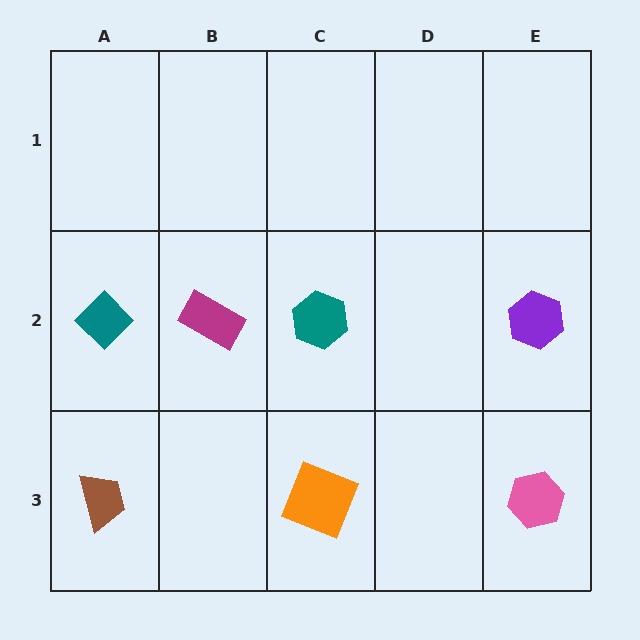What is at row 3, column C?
An orange square.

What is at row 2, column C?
A teal hexagon.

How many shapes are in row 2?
4 shapes.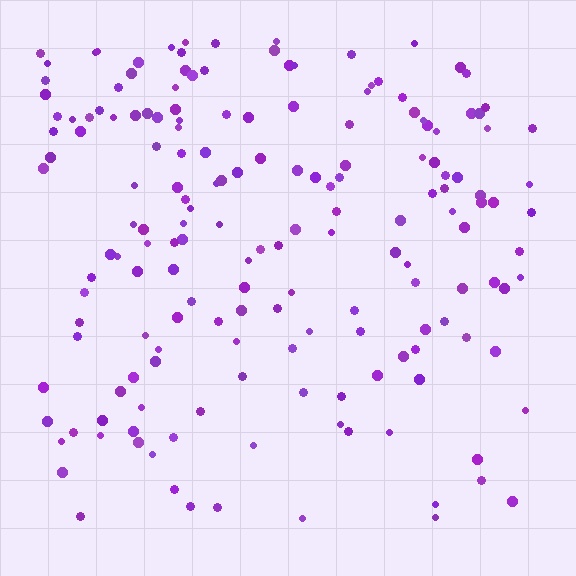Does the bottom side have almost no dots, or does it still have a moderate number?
Still a moderate number, just noticeably fewer than the top.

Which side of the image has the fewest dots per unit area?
The bottom.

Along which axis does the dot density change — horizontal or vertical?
Vertical.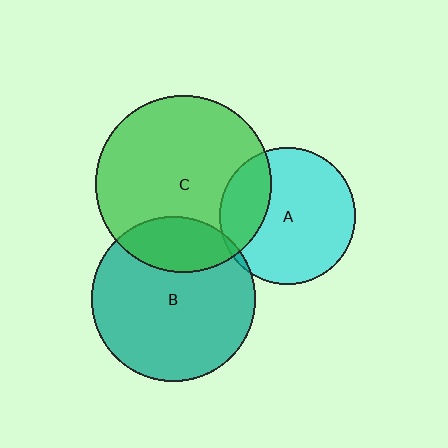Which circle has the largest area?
Circle C (green).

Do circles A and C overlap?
Yes.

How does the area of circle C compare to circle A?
Approximately 1.7 times.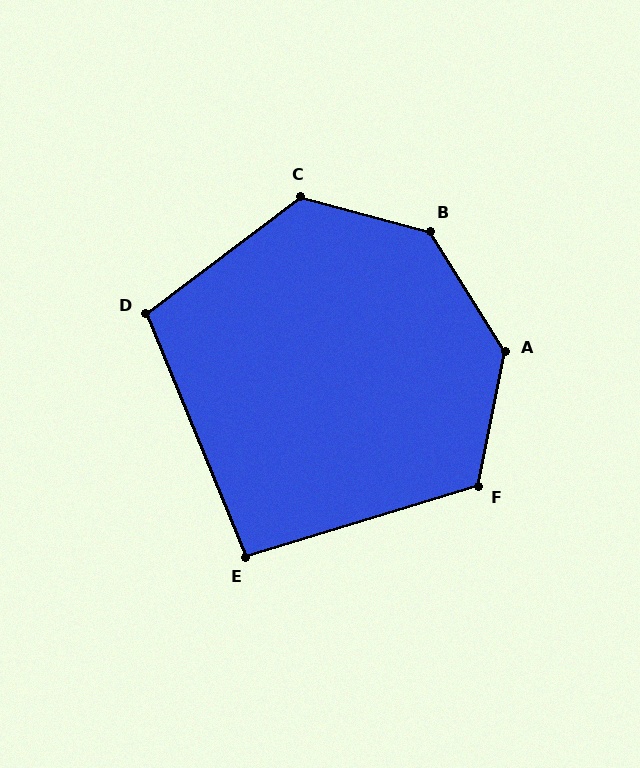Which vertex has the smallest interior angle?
E, at approximately 96 degrees.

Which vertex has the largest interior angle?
B, at approximately 137 degrees.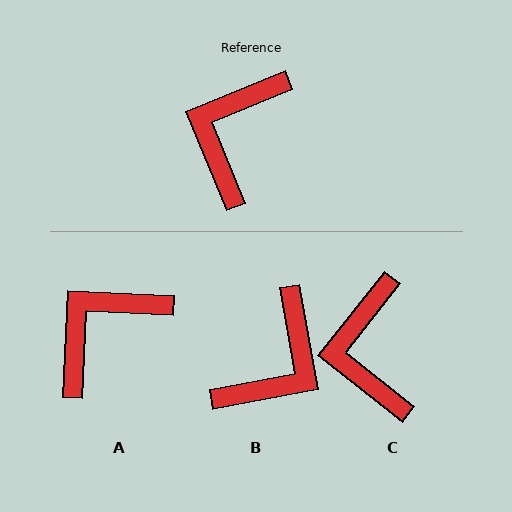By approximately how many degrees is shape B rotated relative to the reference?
Approximately 168 degrees counter-clockwise.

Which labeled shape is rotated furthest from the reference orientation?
B, about 168 degrees away.